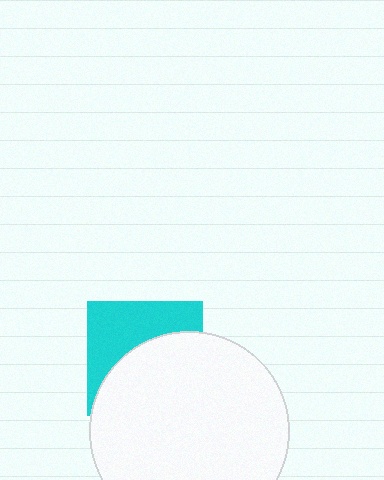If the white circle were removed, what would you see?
You would see the complete cyan square.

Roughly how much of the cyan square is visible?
A small part of it is visible (roughly 43%).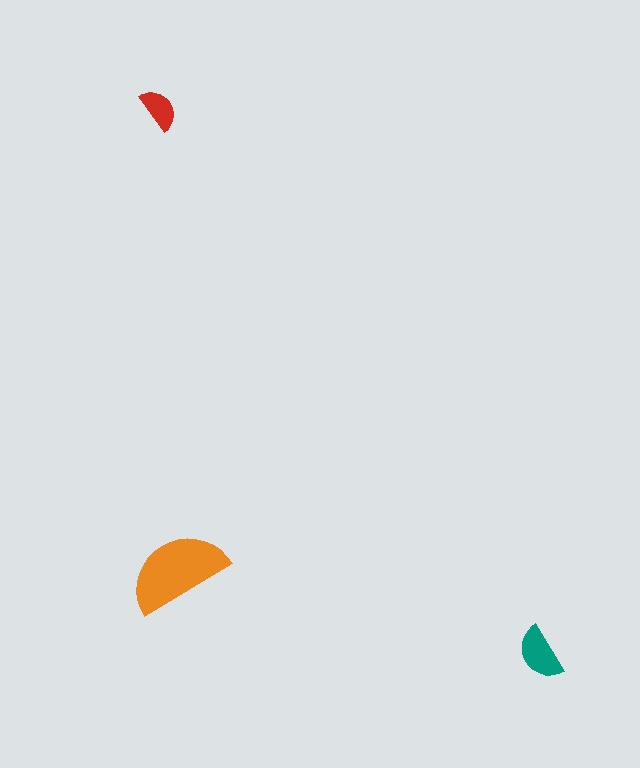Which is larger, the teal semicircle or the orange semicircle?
The orange one.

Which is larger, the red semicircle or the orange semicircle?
The orange one.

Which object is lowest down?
The teal semicircle is bottommost.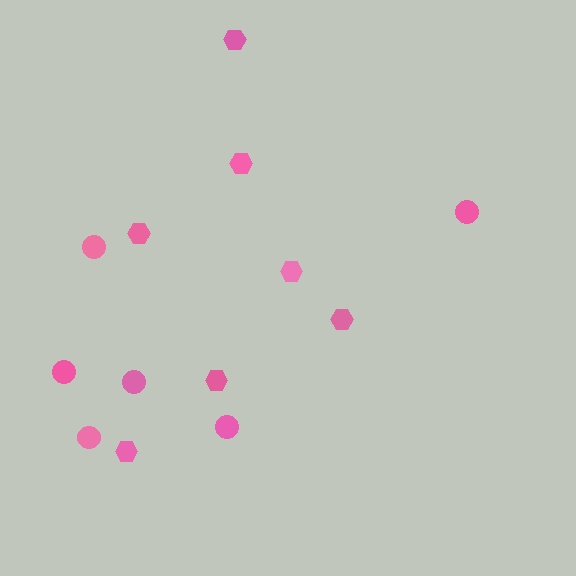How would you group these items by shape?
There are 2 groups: one group of circles (6) and one group of hexagons (7).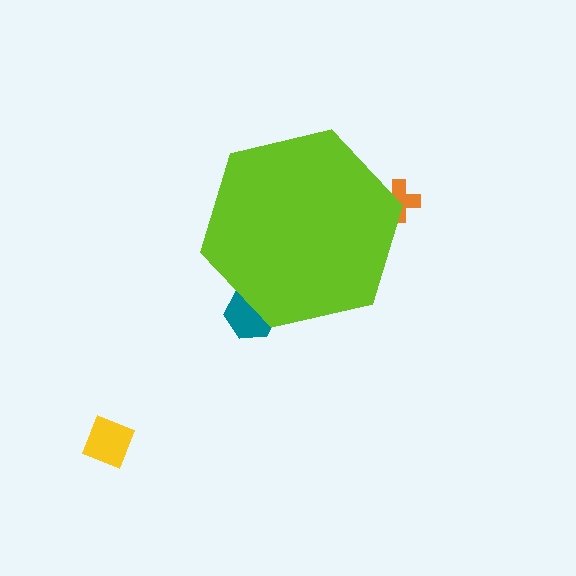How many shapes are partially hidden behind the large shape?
2 shapes are partially hidden.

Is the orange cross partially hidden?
Yes, the orange cross is partially hidden behind the lime hexagon.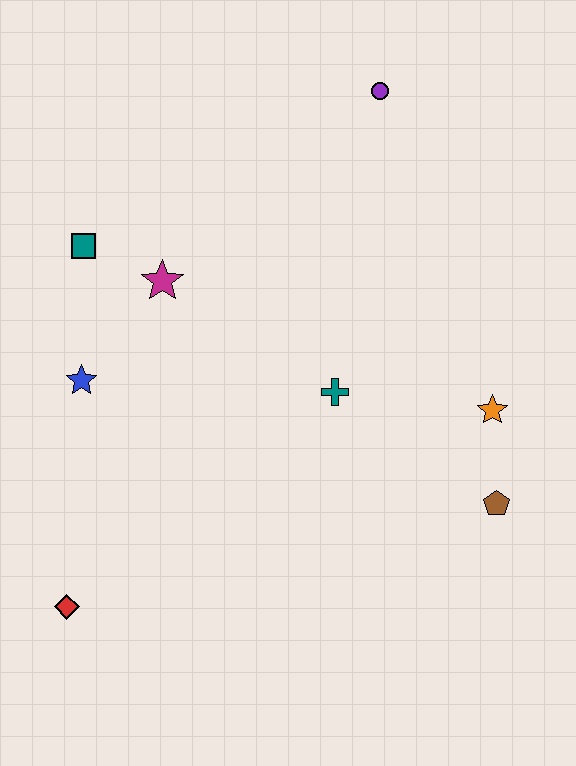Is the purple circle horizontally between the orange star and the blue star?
Yes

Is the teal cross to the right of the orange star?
No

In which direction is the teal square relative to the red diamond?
The teal square is above the red diamond.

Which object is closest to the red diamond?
The blue star is closest to the red diamond.